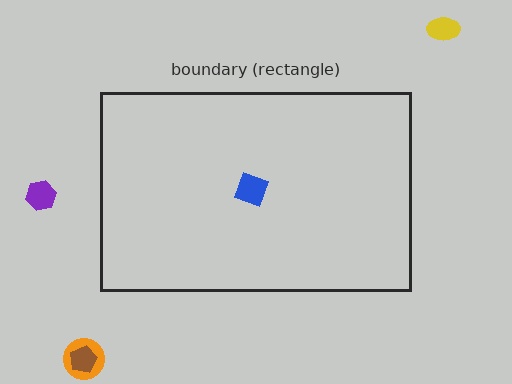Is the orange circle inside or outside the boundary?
Outside.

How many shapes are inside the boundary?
1 inside, 4 outside.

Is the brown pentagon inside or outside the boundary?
Outside.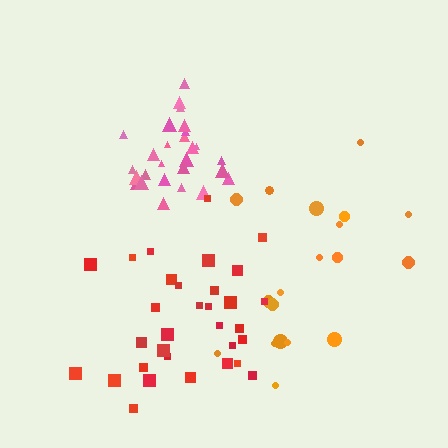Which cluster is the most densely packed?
Pink.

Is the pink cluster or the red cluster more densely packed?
Pink.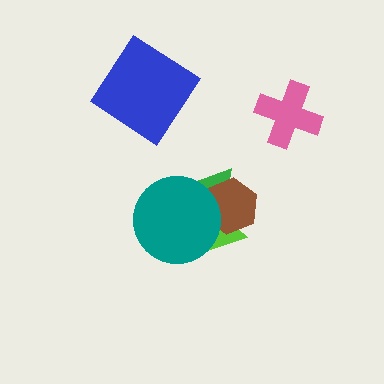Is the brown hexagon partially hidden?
Yes, it is partially covered by another shape.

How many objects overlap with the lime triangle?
3 objects overlap with the lime triangle.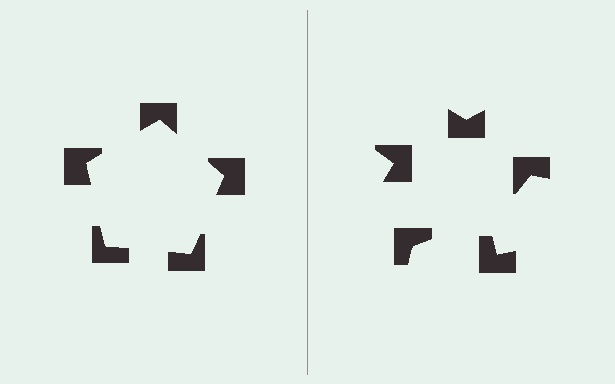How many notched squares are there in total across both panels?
10 — 5 on each side.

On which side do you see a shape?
An illusory pentagon appears on the left side. On the right side the wedge cuts are rotated, so no coherent shape forms.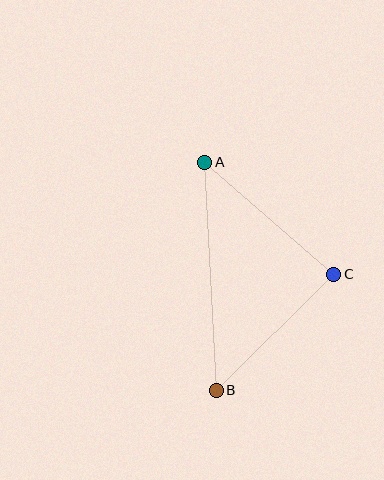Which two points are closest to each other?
Points B and C are closest to each other.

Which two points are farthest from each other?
Points A and B are farthest from each other.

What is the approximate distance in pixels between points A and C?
The distance between A and C is approximately 171 pixels.